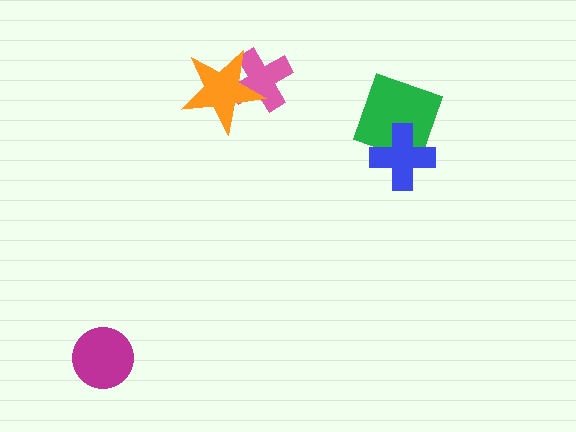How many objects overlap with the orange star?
1 object overlaps with the orange star.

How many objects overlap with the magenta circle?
0 objects overlap with the magenta circle.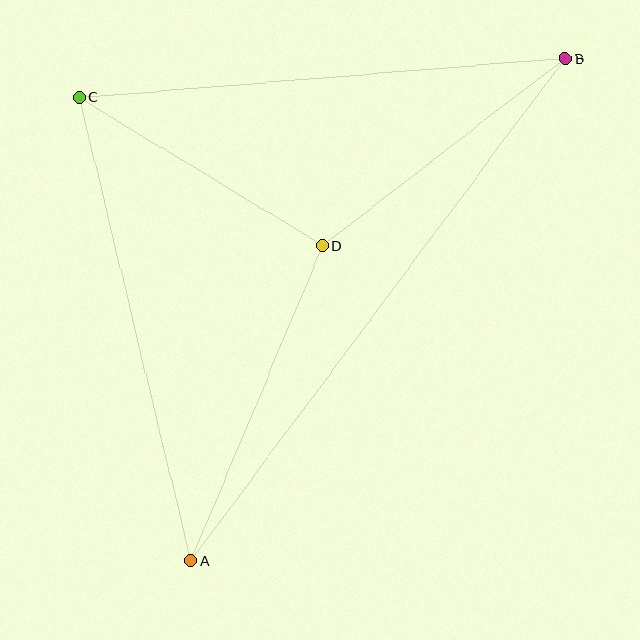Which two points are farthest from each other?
Points A and B are farthest from each other.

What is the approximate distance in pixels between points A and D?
The distance between A and D is approximately 342 pixels.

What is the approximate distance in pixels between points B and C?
The distance between B and C is approximately 487 pixels.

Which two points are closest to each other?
Points C and D are closest to each other.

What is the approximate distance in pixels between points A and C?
The distance between A and C is approximately 476 pixels.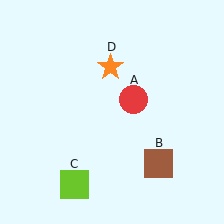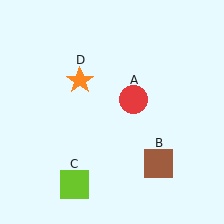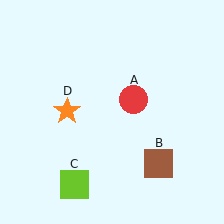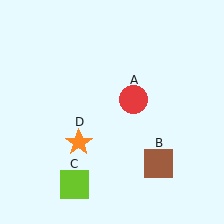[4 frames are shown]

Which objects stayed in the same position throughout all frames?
Red circle (object A) and brown square (object B) and lime square (object C) remained stationary.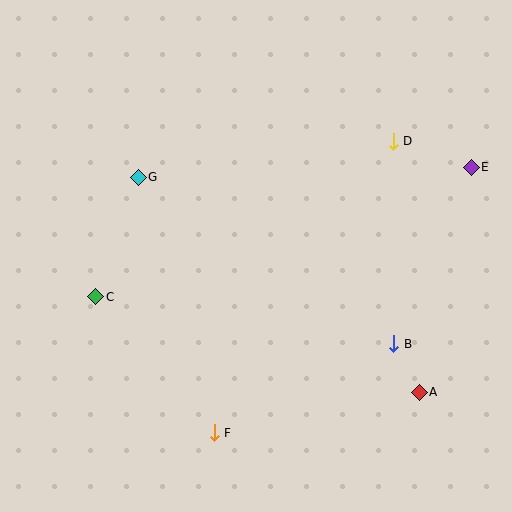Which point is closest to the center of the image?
Point G at (138, 177) is closest to the center.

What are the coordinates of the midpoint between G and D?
The midpoint between G and D is at (266, 159).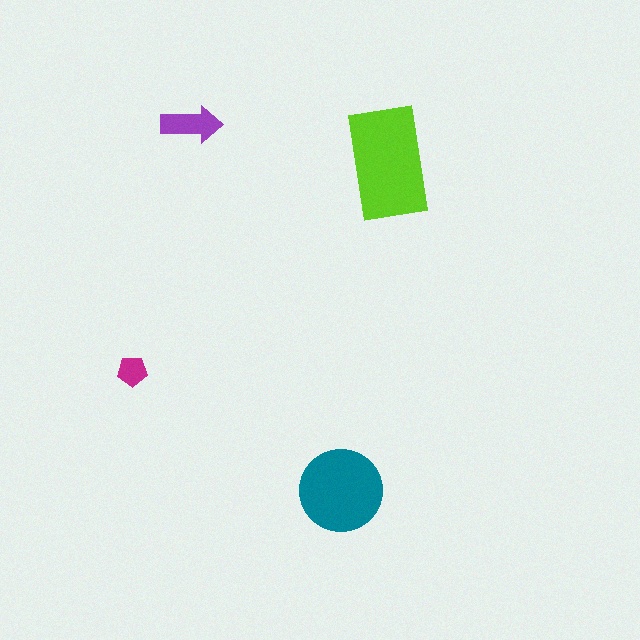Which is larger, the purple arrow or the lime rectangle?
The lime rectangle.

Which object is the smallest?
The magenta pentagon.